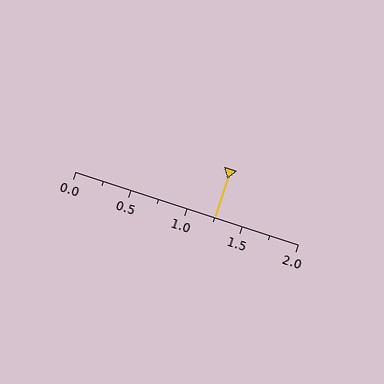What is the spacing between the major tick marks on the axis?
The major ticks are spaced 0.5 apart.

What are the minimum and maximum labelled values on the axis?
The axis runs from 0.0 to 2.0.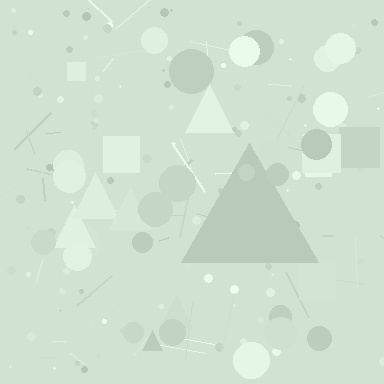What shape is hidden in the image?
A triangle is hidden in the image.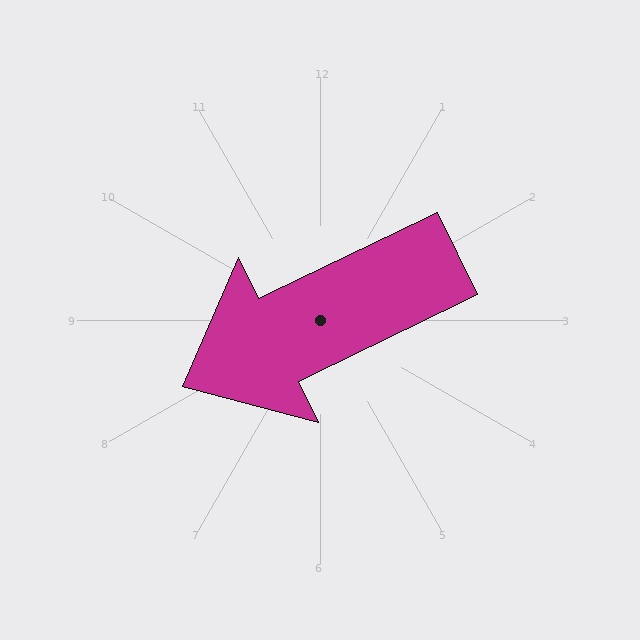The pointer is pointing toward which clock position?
Roughly 8 o'clock.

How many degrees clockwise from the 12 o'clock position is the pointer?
Approximately 244 degrees.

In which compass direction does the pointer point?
Southwest.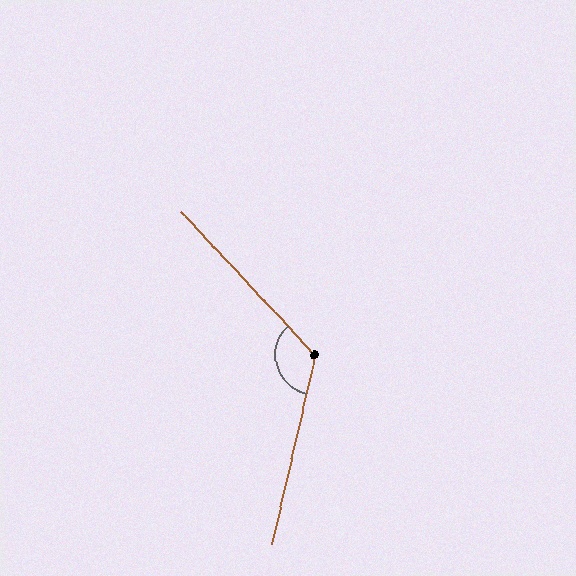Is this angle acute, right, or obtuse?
It is obtuse.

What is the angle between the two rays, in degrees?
Approximately 124 degrees.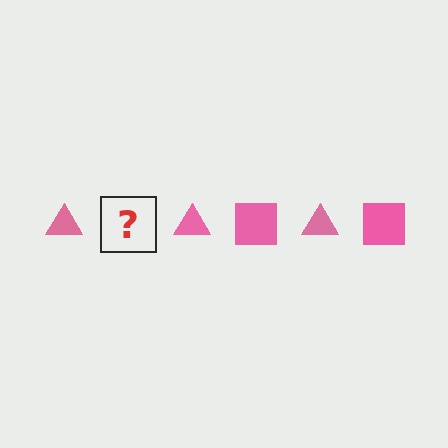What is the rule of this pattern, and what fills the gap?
The rule is that the pattern cycles through triangle, square shapes in pink. The gap should be filled with a pink square.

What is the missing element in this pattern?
The missing element is a pink square.